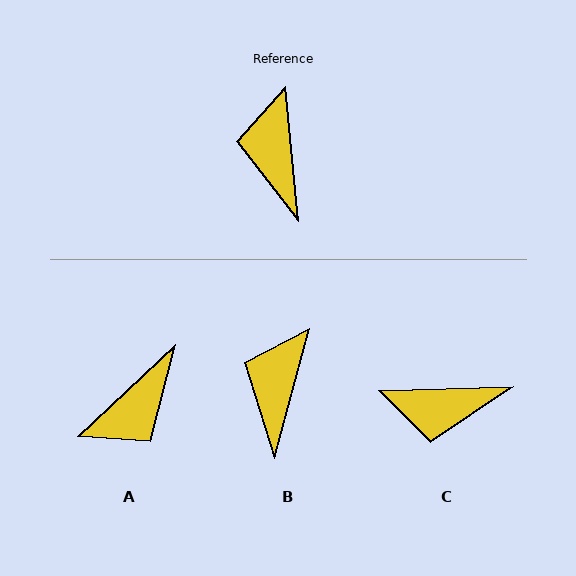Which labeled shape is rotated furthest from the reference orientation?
A, about 128 degrees away.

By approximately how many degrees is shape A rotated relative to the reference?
Approximately 128 degrees counter-clockwise.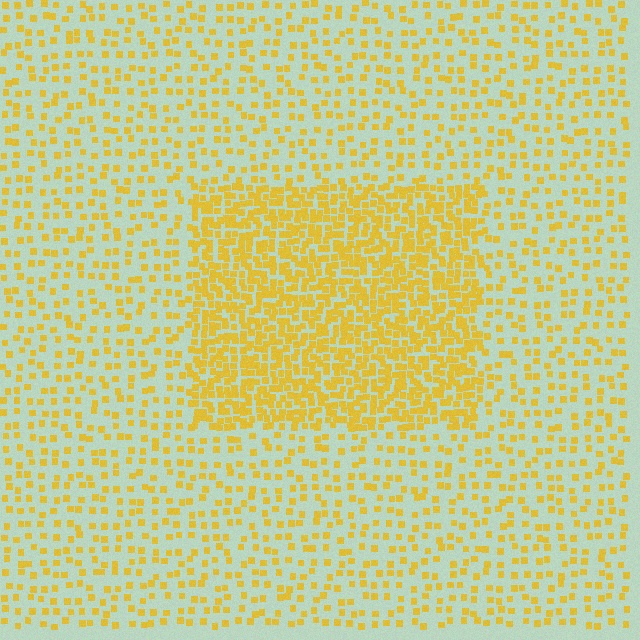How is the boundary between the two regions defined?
The boundary is defined by a change in element density (approximately 2.6x ratio). All elements are the same color, size, and shape.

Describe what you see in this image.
The image contains small yellow elements arranged at two different densities. A rectangle-shaped region is visible where the elements are more densely packed than the surrounding area.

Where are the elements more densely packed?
The elements are more densely packed inside the rectangle boundary.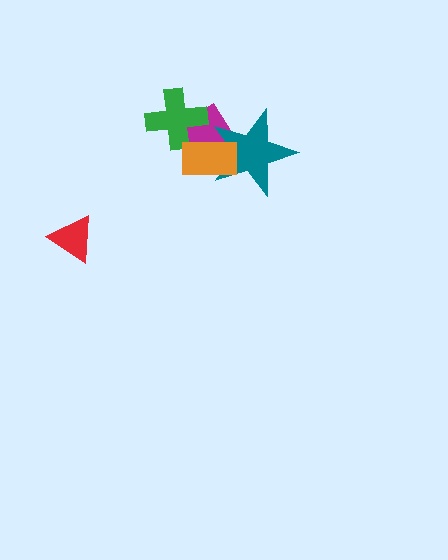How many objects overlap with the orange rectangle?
3 objects overlap with the orange rectangle.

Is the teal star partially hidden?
Yes, it is partially covered by another shape.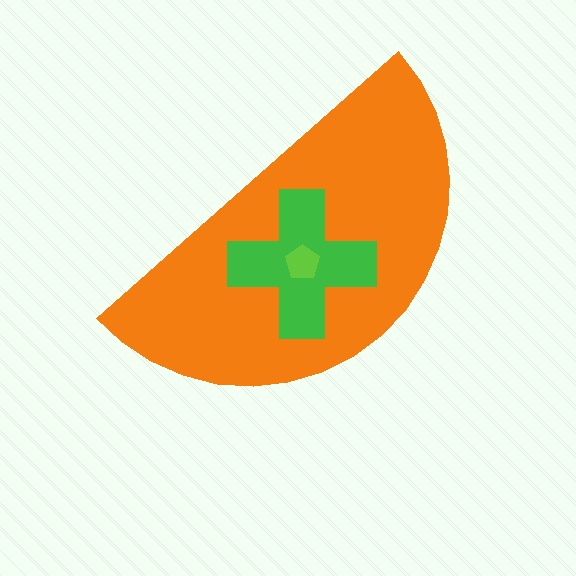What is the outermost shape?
The orange semicircle.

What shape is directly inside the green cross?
The lime pentagon.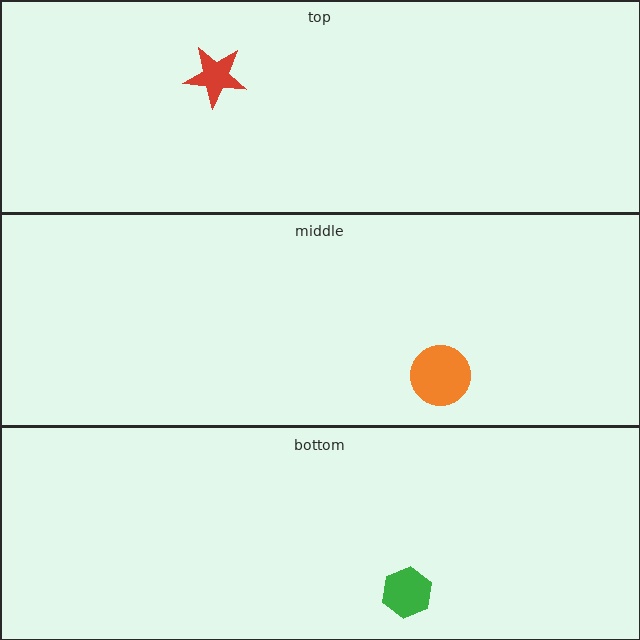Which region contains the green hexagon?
The bottom region.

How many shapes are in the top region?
1.